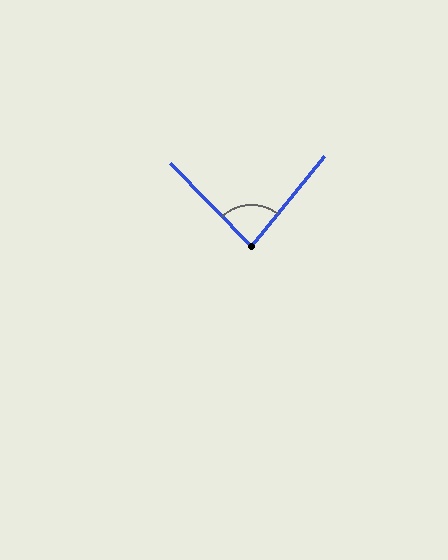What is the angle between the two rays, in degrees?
Approximately 83 degrees.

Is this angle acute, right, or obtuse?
It is acute.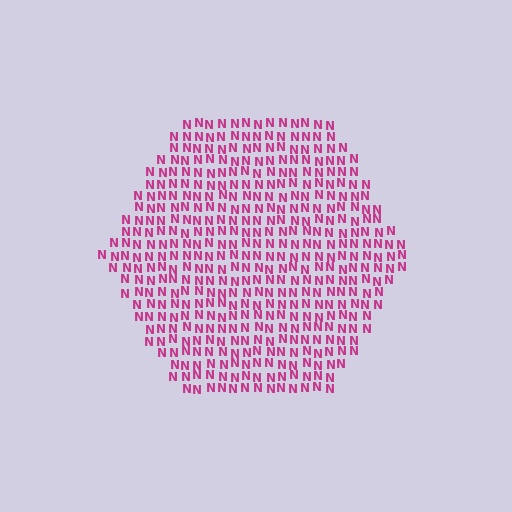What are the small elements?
The small elements are letter N's.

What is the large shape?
The large shape is a hexagon.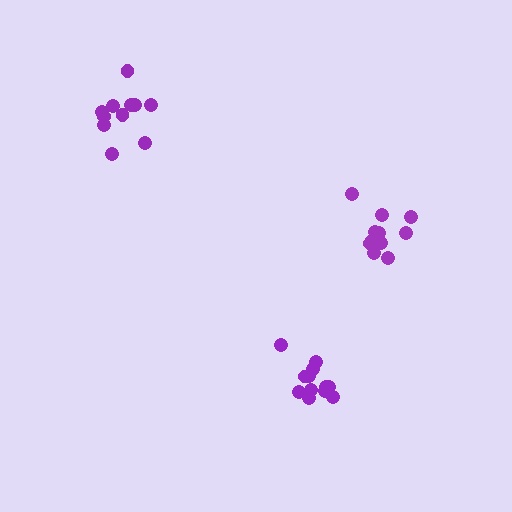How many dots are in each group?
Group 1: 11 dots, Group 2: 11 dots, Group 3: 12 dots (34 total).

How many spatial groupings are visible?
There are 3 spatial groupings.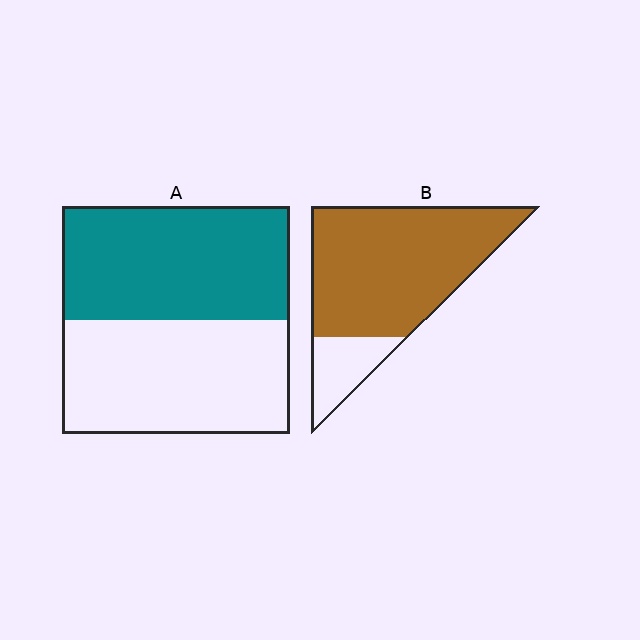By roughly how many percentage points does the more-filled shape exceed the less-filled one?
By roughly 30 percentage points (B over A).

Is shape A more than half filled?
Roughly half.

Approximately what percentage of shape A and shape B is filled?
A is approximately 50% and B is approximately 80%.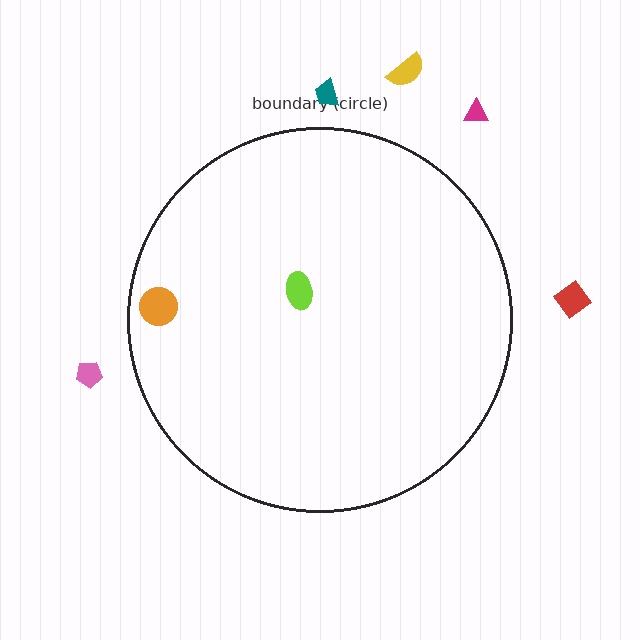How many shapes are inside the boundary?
2 inside, 5 outside.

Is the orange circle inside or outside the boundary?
Inside.